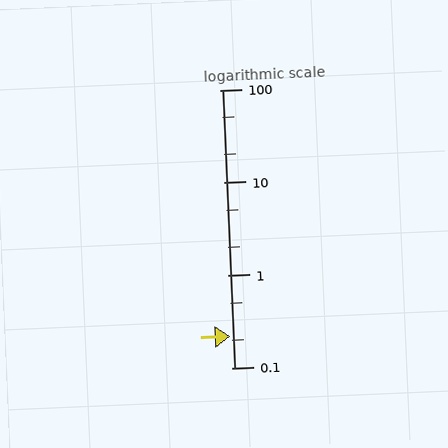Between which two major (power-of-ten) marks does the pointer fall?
The pointer is between 0.1 and 1.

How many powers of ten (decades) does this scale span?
The scale spans 3 decades, from 0.1 to 100.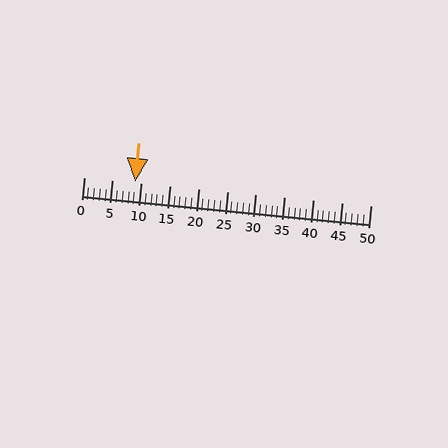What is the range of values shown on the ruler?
The ruler shows values from 0 to 50.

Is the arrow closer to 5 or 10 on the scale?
The arrow is closer to 10.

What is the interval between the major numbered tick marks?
The major tick marks are spaced 5 units apart.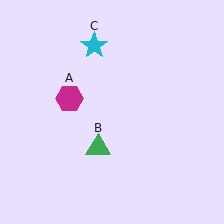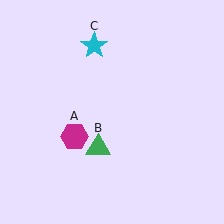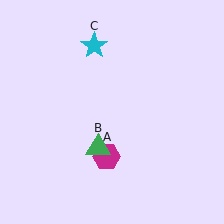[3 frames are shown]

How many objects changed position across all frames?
1 object changed position: magenta hexagon (object A).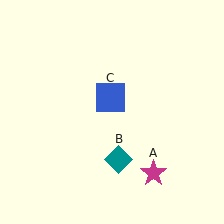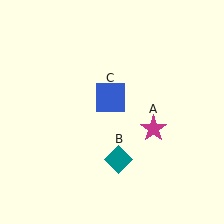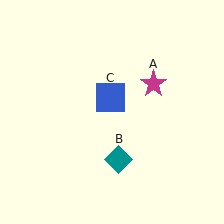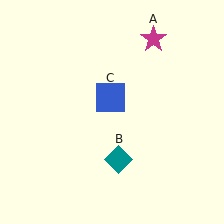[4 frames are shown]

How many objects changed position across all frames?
1 object changed position: magenta star (object A).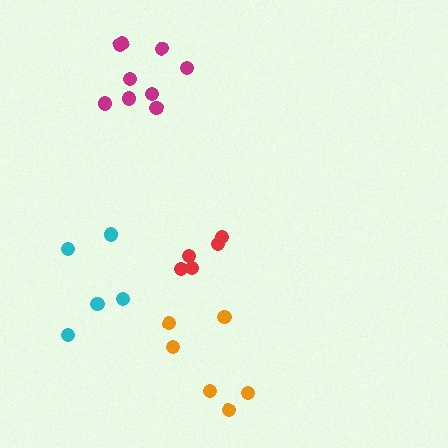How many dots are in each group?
Group 1: 5 dots, Group 2: 5 dots, Group 3: 6 dots, Group 4: 9 dots (25 total).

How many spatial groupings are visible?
There are 4 spatial groupings.